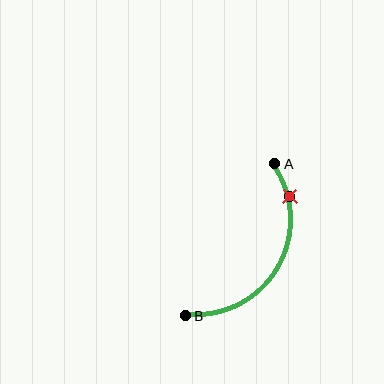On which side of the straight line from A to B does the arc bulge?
The arc bulges to the right of the straight line connecting A and B.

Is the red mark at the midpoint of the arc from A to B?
No. The red mark lies on the arc but is closer to endpoint A. The arc midpoint would be at the point on the curve equidistant along the arc from both A and B.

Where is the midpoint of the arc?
The arc midpoint is the point on the curve farthest from the straight line joining A and B. It sits to the right of that line.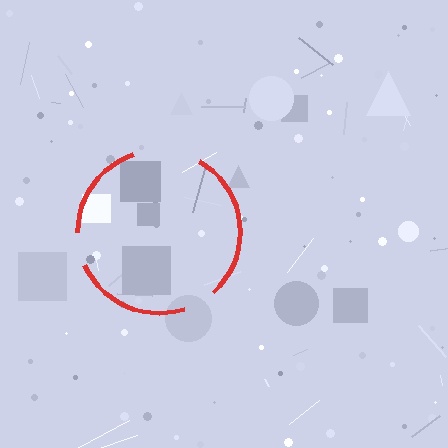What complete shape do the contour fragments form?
The contour fragments form a circle.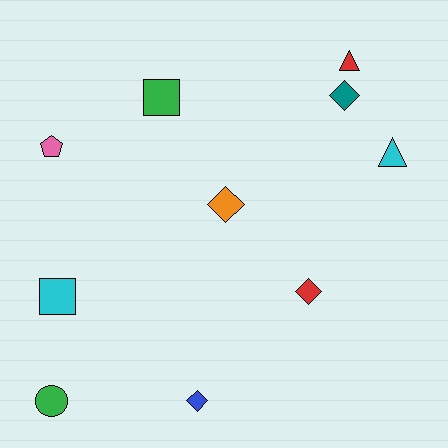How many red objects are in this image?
There are 2 red objects.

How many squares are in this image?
There are 2 squares.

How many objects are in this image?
There are 10 objects.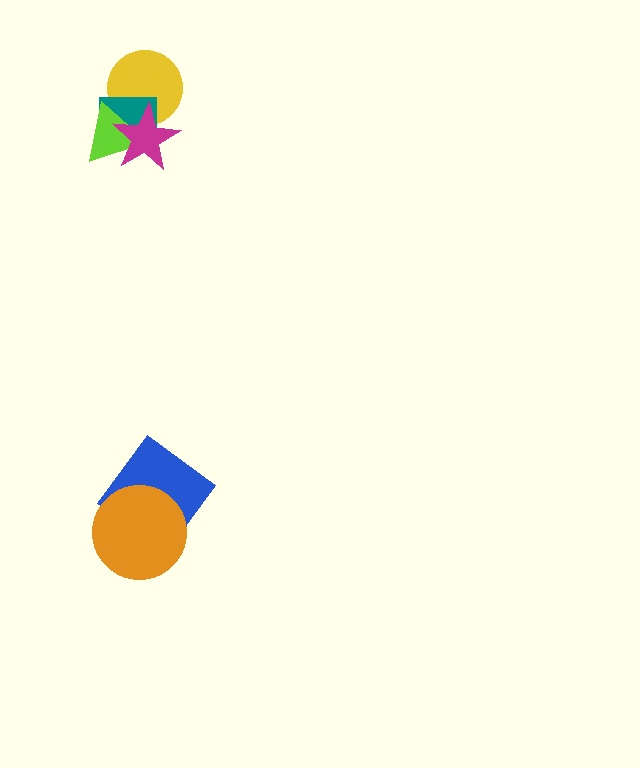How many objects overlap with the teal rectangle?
3 objects overlap with the teal rectangle.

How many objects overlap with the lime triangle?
3 objects overlap with the lime triangle.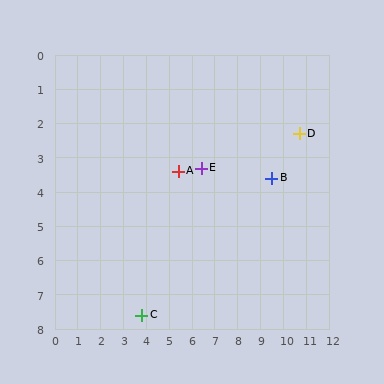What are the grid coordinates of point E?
Point E is at approximately (6.4, 3.3).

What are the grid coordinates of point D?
Point D is at approximately (10.7, 2.3).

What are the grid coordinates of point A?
Point A is at approximately (5.4, 3.4).